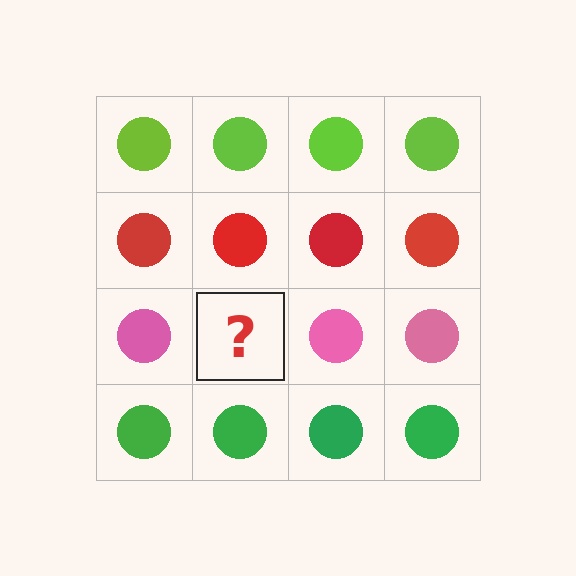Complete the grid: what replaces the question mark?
The question mark should be replaced with a pink circle.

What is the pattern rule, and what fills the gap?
The rule is that each row has a consistent color. The gap should be filled with a pink circle.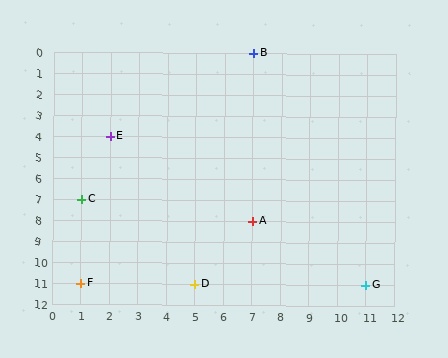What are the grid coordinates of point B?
Point B is at grid coordinates (7, 0).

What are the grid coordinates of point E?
Point E is at grid coordinates (2, 4).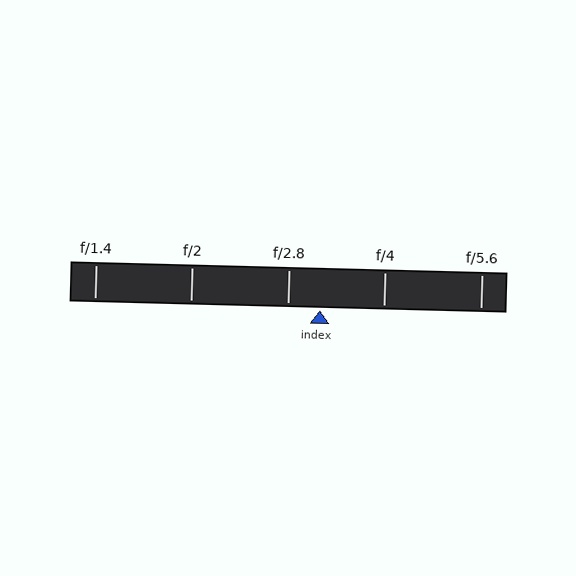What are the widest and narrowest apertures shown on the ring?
The widest aperture shown is f/1.4 and the narrowest is f/5.6.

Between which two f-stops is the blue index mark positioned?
The index mark is between f/2.8 and f/4.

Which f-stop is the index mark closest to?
The index mark is closest to f/2.8.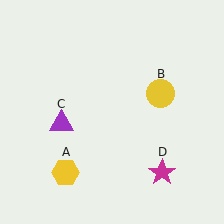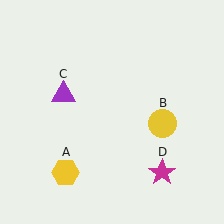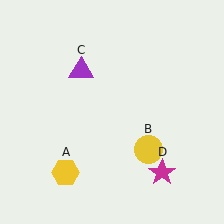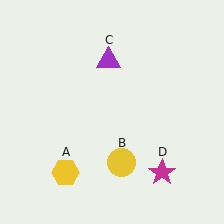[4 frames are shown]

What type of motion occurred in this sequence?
The yellow circle (object B), purple triangle (object C) rotated clockwise around the center of the scene.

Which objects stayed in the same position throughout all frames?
Yellow hexagon (object A) and magenta star (object D) remained stationary.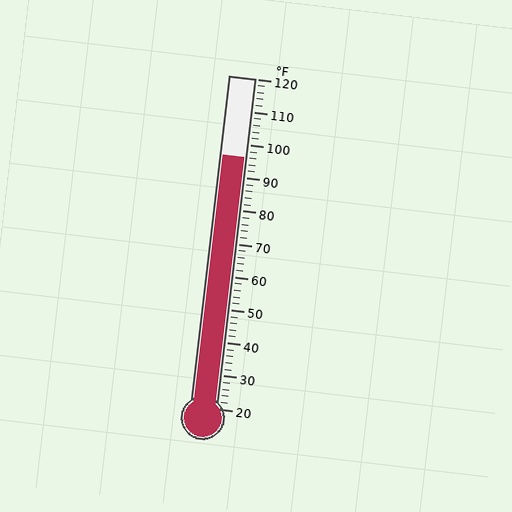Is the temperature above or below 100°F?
The temperature is below 100°F.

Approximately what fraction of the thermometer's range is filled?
The thermometer is filled to approximately 75% of its range.